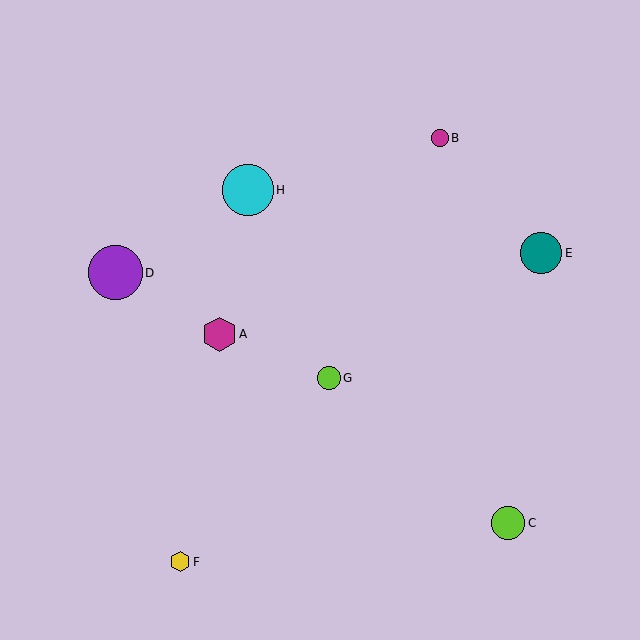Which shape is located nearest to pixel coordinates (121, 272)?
The purple circle (labeled D) at (115, 273) is nearest to that location.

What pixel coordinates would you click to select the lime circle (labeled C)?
Click at (508, 523) to select the lime circle C.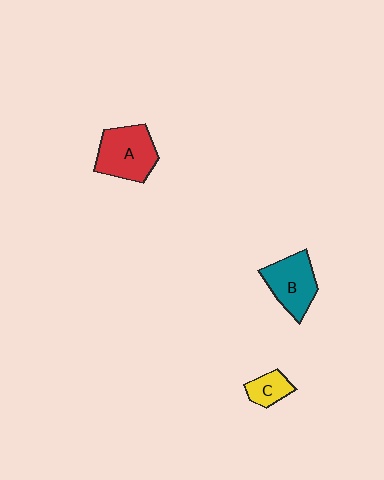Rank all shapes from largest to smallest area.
From largest to smallest: A (red), B (teal), C (yellow).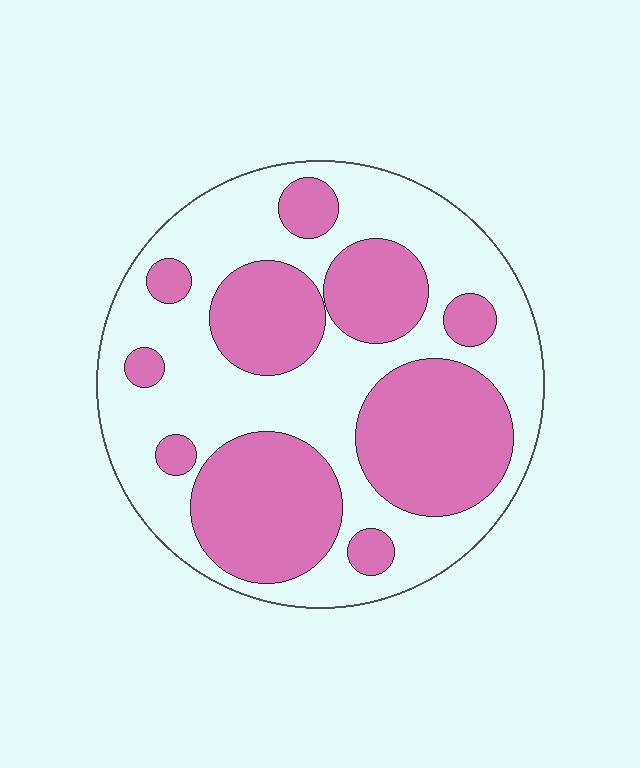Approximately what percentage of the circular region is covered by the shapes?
Approximately 45%.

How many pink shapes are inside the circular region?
10.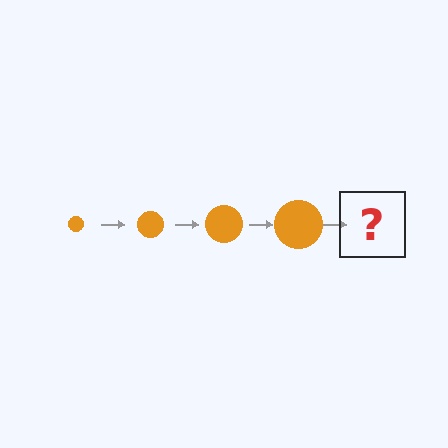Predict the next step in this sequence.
The next step is an orange circle, larger than the previous one.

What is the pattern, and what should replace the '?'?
The pattern is that the circle gets progressively larger each step. The '?' should be an orange circle, larger than the previous one.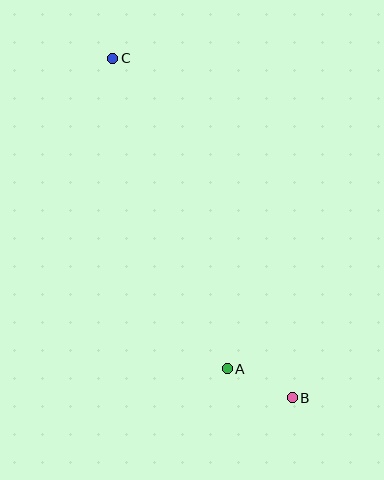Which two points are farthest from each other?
Points B and C are farthest from each other.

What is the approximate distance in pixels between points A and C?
The distance between A and C is approximately 331 pixels.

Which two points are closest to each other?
Points A and B are closest to each other.